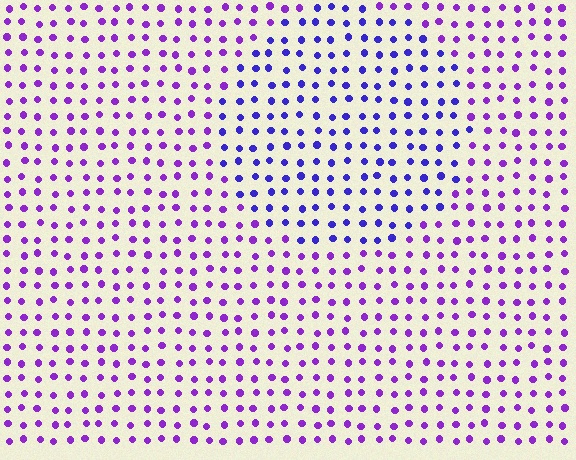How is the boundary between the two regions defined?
The boundary is defined purely by a slight shift in hue (about 32 degrees). Spacing, size, and orientation are identical on both sides.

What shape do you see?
I see a circle.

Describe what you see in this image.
The image is filled with small purple elements in a uniform arrangement. A circle-shaped region is visible where the elements are tinted to a slightly different hue, forming a subtle color boundary.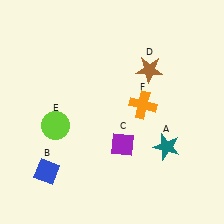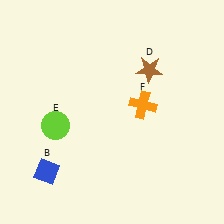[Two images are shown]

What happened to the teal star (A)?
The teal star (A) was removed in Image 2. It was in the bottom-right area of Image 1.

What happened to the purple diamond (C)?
The purple diamond (C) was removed in Image 2. It was in the bottom-right area of Image 1.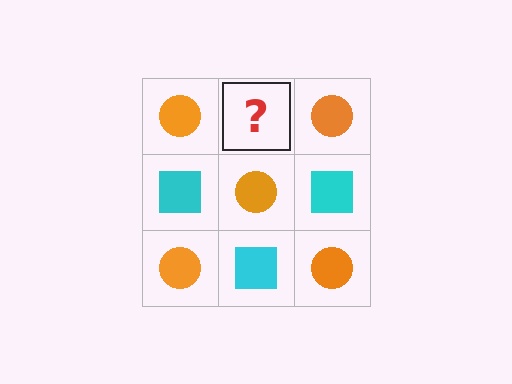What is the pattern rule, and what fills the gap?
The rule is that it alternates orange circle and cyan square in a checkerboard pattern. The gap should be filled with a cyan square.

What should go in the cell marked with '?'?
The missing cell should contain a cyan square.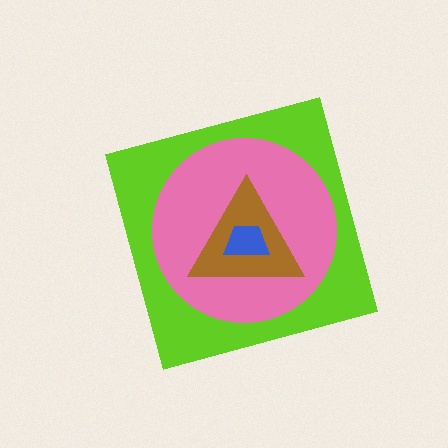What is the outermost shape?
The lime diamond.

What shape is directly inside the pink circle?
The brown triangle.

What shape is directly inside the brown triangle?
The blue trapezoid.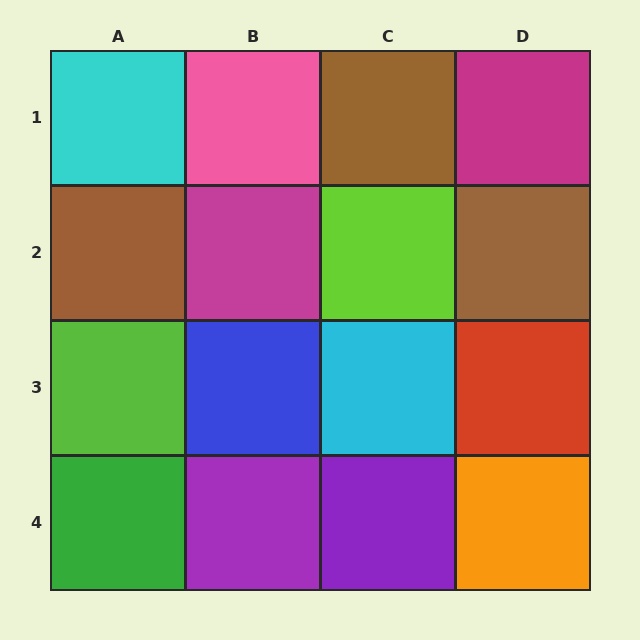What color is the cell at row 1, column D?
Magenta.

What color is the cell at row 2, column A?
Brown.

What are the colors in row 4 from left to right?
Green, purple, purple, orange.